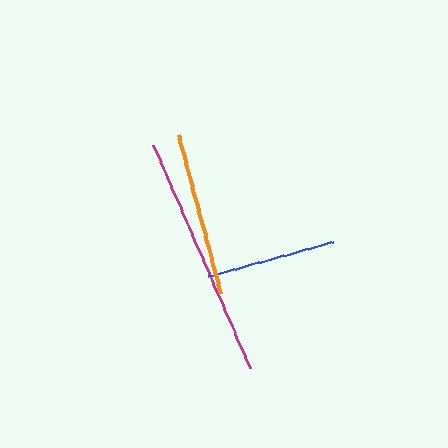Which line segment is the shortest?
The blue line is the shortest at approximately 131 pixels.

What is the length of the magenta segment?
The magenta segment is approximately 244 pixels long.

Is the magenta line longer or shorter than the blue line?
The magenta line is longer than the blue line.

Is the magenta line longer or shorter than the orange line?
The magenta line is longer than the orange line.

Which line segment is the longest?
The magenta line is the longest at approximately 244 pixels.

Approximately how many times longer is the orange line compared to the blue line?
The orange line is approximately 1.3 times the length of the blue line.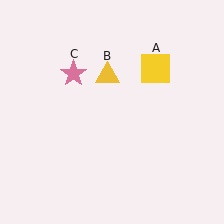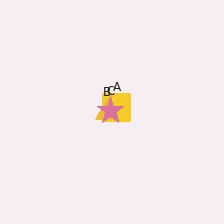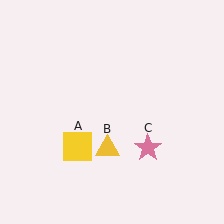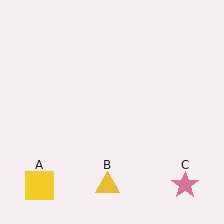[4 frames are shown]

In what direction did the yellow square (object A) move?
The yellow square (object A) moved down and to the left.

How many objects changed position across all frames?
3 objects changed position: yellow square (object A), yellow triangle (object B), pink star (object C).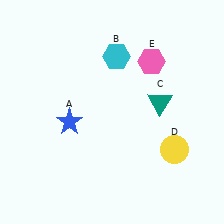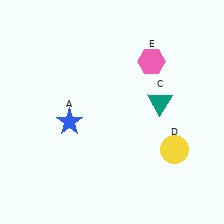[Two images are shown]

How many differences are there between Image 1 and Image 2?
There is 1 difference between the two images.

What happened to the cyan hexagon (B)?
The cyan hexagon (B) was removed in Image 2. It was in the top-right area of Image 1.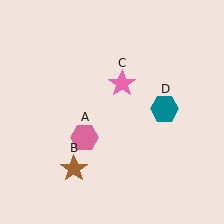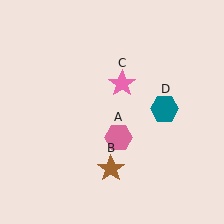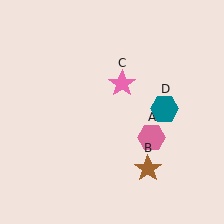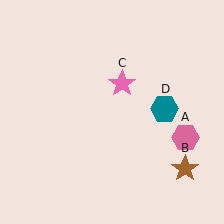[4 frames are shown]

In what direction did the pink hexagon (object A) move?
The pink hexagon (object A) moved right.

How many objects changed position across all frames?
2 objects changed position: pink hexagon (object A), brown star (object B).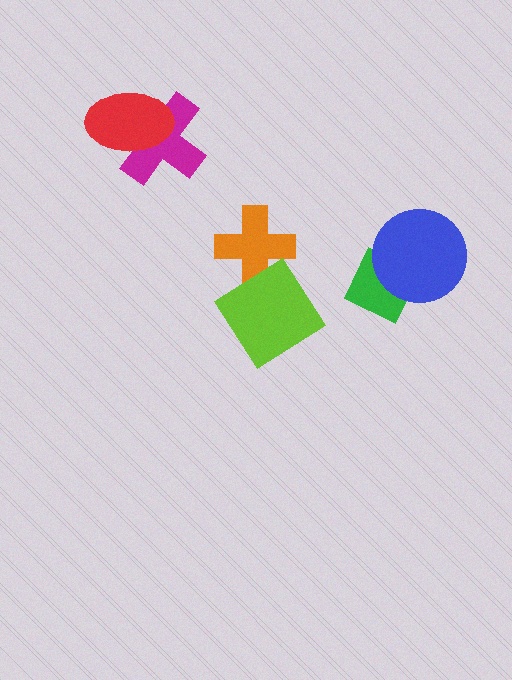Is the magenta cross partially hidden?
Yes, it is partially covered by another shape.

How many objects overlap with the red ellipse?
1 object overlaps with the red ellipse.